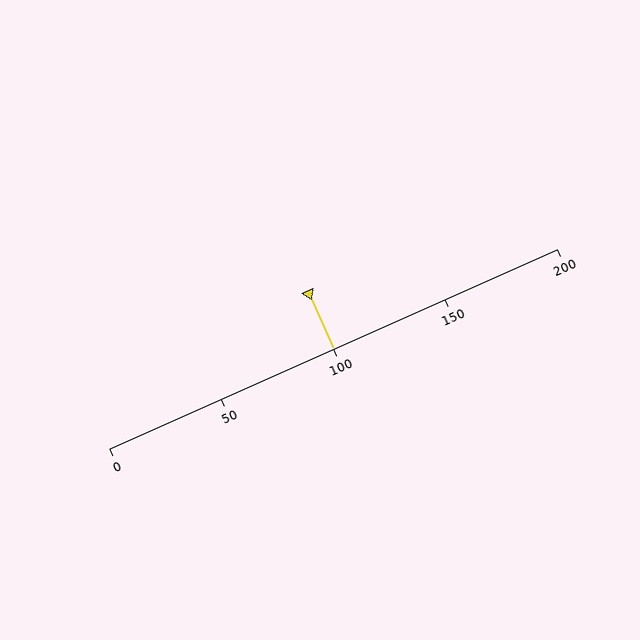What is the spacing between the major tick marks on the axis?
The major ticks are spaced 50 apart.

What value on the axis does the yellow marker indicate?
The marker indicates approximately 100.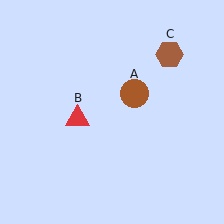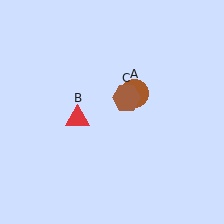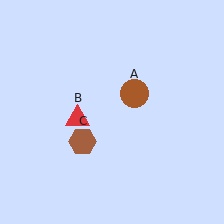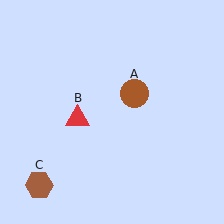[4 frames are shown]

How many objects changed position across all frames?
1 object changed position: brown hexagon (object C).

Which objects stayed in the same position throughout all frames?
Brown circle (object A) and red triangle (object B) remained stationary.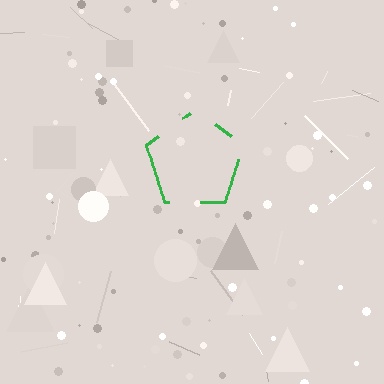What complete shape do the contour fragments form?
The contour fragments form a pentagon.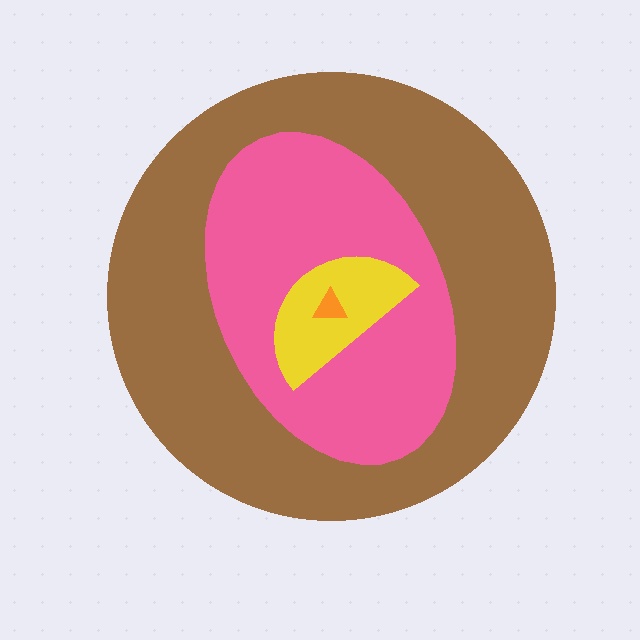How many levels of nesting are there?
4.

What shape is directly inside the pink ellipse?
The yellow semicircle.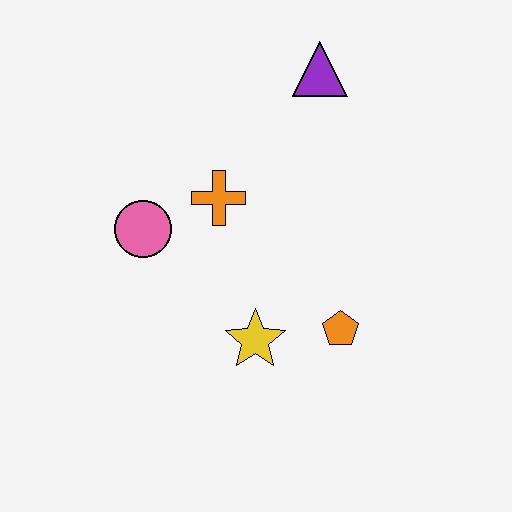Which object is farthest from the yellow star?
The purple triangle is farthest from the yellow star.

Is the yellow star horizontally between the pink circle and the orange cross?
No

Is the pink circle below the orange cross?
Yes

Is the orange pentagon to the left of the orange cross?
No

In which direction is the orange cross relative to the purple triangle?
The orange cross is below the purple triangle.